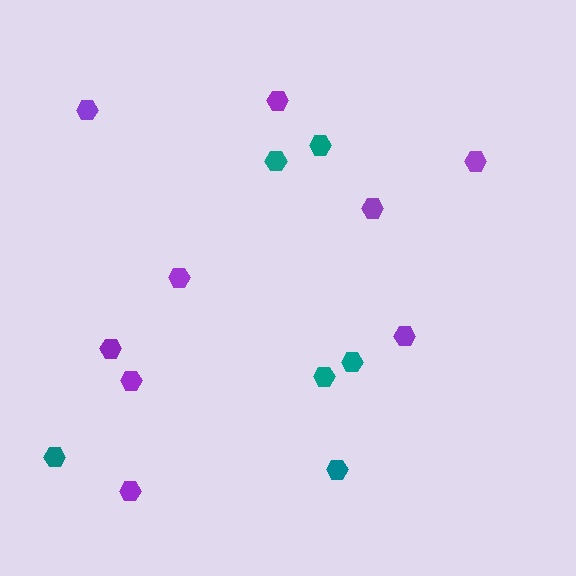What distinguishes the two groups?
There are 2 groups: one group of teal hexagons (6) and one group of purple hexagons (9).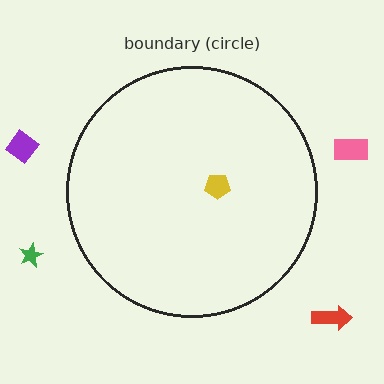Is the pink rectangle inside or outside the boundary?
Outside.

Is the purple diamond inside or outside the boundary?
Outside.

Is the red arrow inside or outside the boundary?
Outside.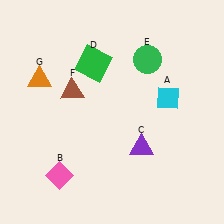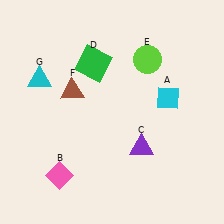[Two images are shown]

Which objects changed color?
E changed from green to lime. G changed from orange to cyan.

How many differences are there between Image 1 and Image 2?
There are 2 differences between the two images.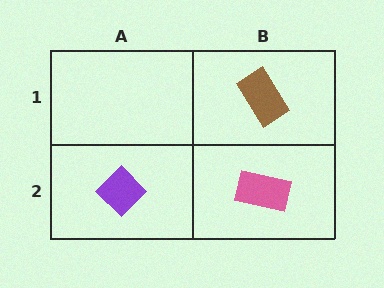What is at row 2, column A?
A purple diamond.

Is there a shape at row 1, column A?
No, that cell is empty.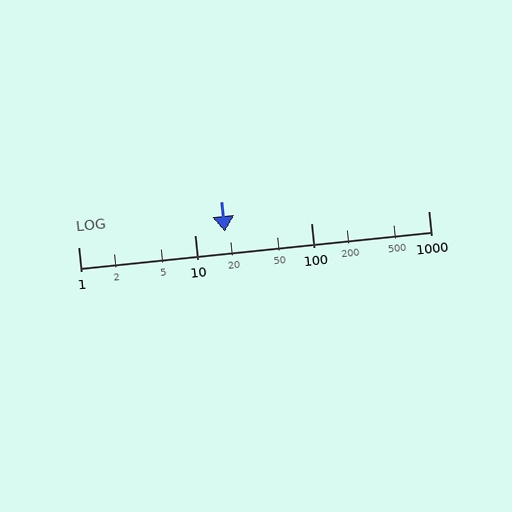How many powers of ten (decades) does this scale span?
The scale spans 3 decades, from 1 to 1000.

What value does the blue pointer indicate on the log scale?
The pointer indicates approximately 18.